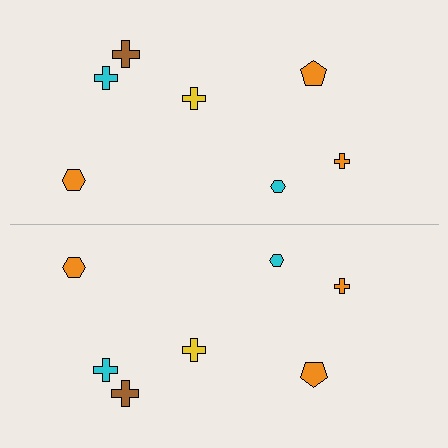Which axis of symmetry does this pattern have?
The pattern has a horizontal axis of symmetry running through the center of the image.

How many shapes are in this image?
There are 14 shapes in this image.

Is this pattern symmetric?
Yes, this pattern has bilateral (reflection) symmetry.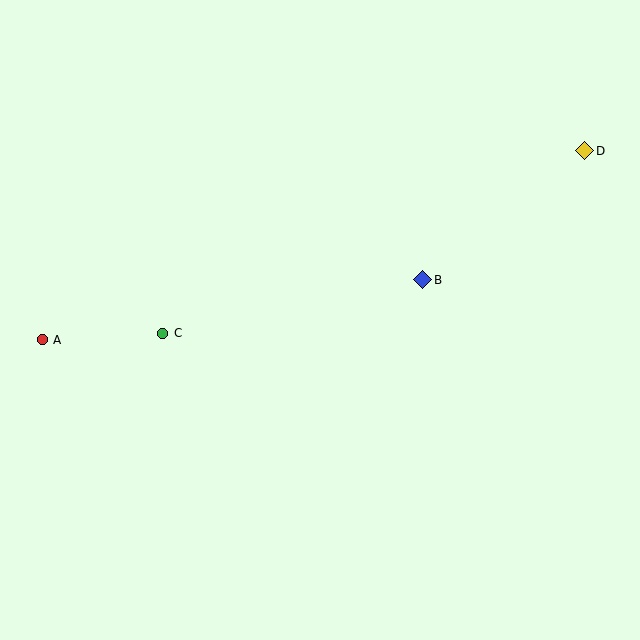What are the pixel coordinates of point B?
Point B is at (423, 280).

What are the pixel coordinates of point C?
Point C is at (163, 333).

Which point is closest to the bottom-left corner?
Point A is closest to the bottom-left corner.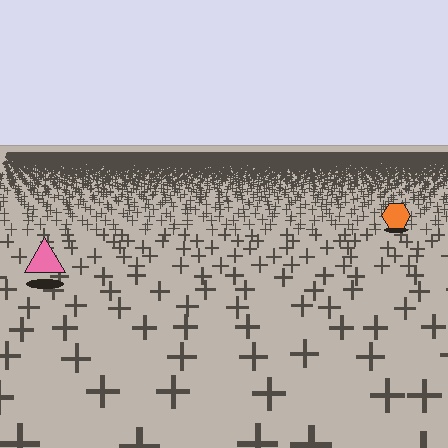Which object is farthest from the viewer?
The orange hexagon is farthest from the viewer. It appears smaller and the ground texture around it is denser.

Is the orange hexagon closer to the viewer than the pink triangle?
No. The pink triangle is closer — you can tell from the texture gradient: the ground texture is coarser near it.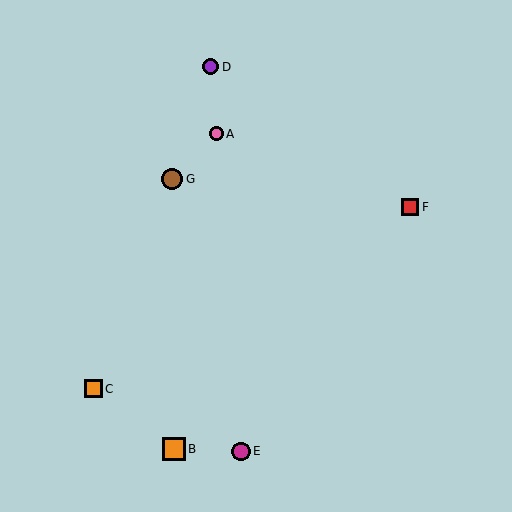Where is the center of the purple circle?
The center of the purple circle is at (211, 67).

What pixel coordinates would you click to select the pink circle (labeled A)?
Click at (216, 134) to select the pink circle A.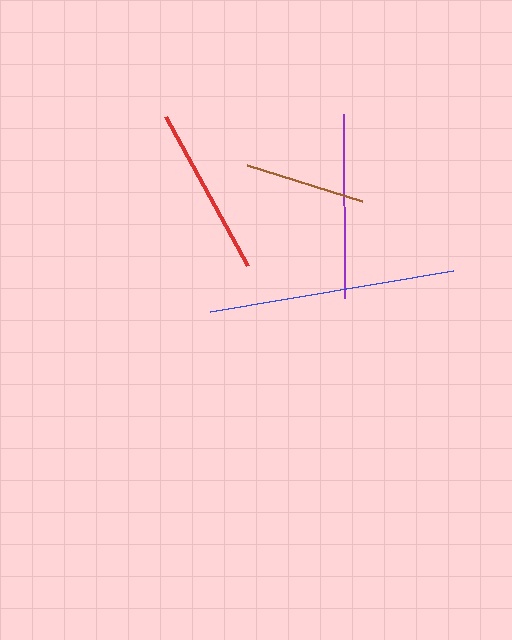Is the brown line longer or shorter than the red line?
The red line is longer than the brown line.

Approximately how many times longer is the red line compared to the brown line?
The red line is approximately 1.4 times the length of the brown line.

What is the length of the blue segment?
The blue segment is approximately 247 pixels long.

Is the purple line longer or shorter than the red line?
The purple line is longer than the red line.